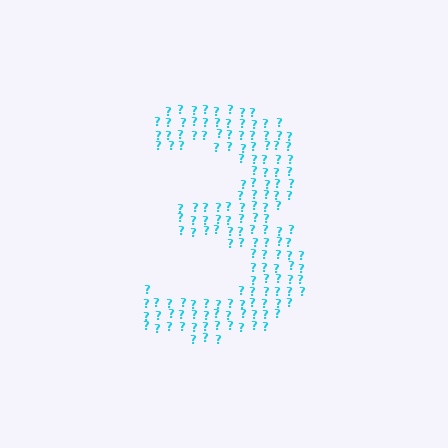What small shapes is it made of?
It is made of small question marks.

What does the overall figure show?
The overall figure shows the digit 3.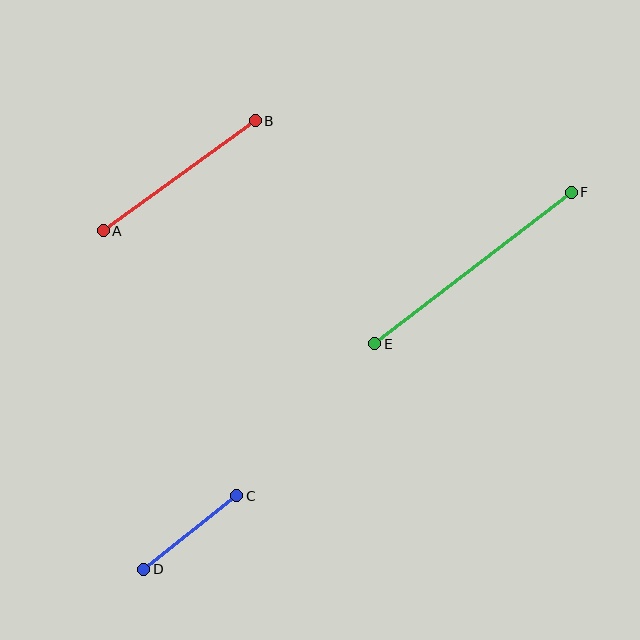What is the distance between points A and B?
The distance is approximately 187 pixels.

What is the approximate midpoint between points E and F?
The midpoint is at approximately (473, 268) pixels.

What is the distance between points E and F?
The distance is approximately 248 pixels.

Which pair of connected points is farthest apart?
Points E and F are farthest apart.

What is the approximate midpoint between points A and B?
The midpoint is at approximately (179, 176) pixels.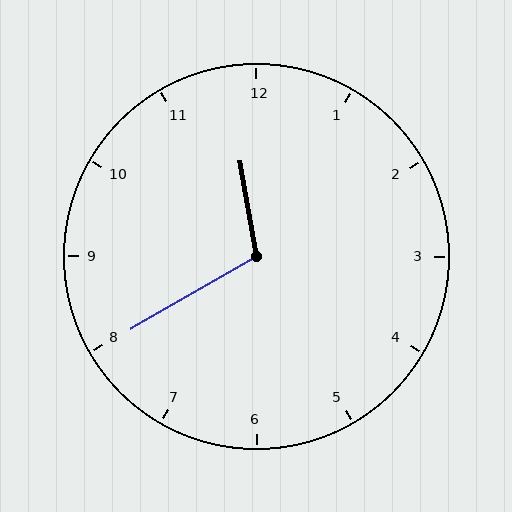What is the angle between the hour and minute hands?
Approximately 110 degrees.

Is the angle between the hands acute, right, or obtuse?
It is obtuse.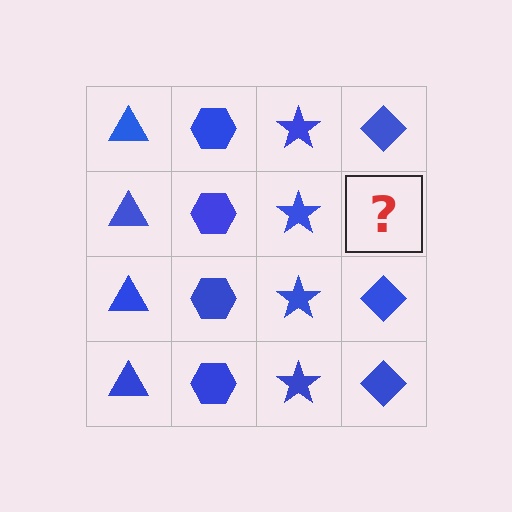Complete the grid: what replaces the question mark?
The question mark should be replaced with a blue diamond.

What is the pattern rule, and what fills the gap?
The rule is that each column has a consistent shape. The gap should be filled with a blue diamond.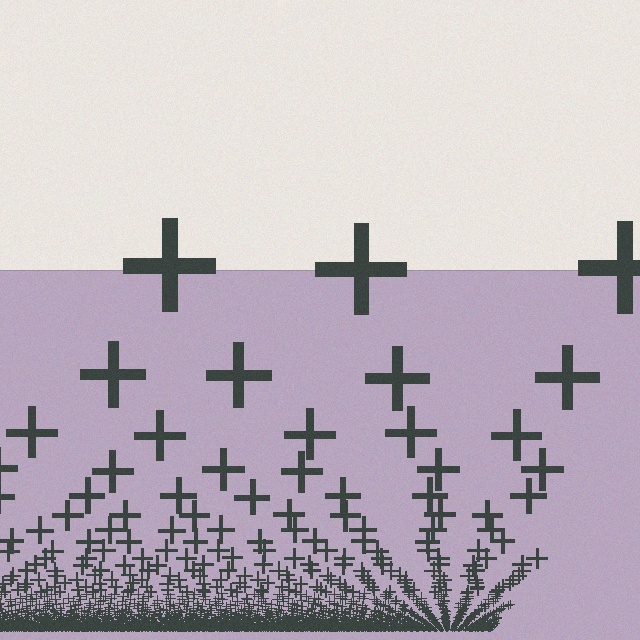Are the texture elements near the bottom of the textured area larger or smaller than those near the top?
Smaller. The gradient is inverted — elements near the bottom are smaller and denser.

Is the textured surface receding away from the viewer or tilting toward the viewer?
The surface appears to tilt toward the viewer. Texture elements get larger and sparser toward the top.